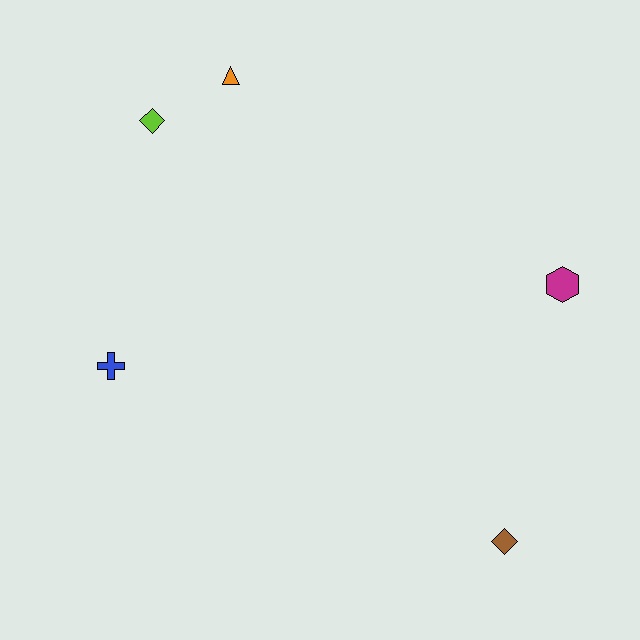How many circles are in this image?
There are no circles.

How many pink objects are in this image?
There are no pink objects.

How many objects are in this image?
There are 5 objects.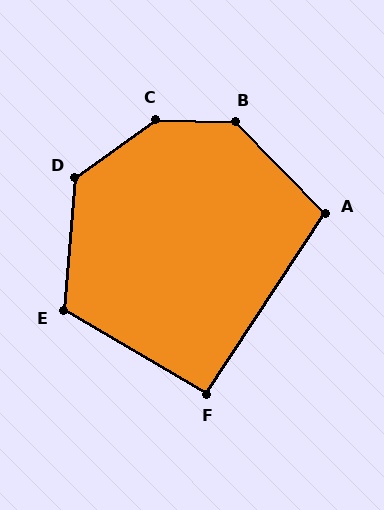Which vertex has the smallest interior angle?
F, at approximately 93 degrees.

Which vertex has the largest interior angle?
C, at approximately 143 degrees.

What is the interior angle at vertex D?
Approximately 131 degrees (obtuse).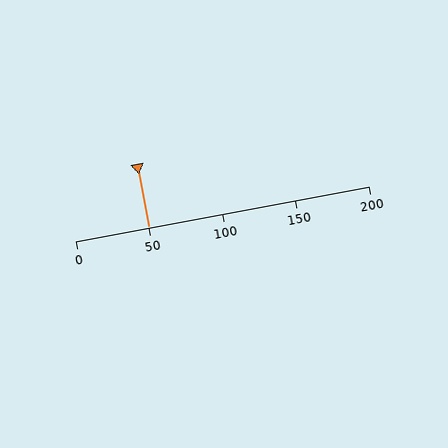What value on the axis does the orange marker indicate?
The marker indicates approximately 50.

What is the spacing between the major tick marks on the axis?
The major ticks are spaced 50 apart.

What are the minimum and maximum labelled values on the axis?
The axis runs from 0 to 200.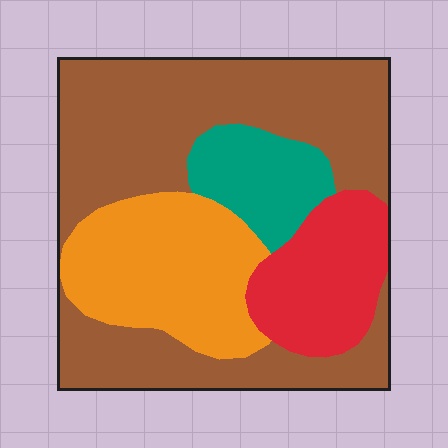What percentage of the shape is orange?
Orange takes up about one quarter (1/4) of the shape.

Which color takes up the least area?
Teal, at roughly 10%.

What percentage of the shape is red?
Red covers roughly 15% of the shape.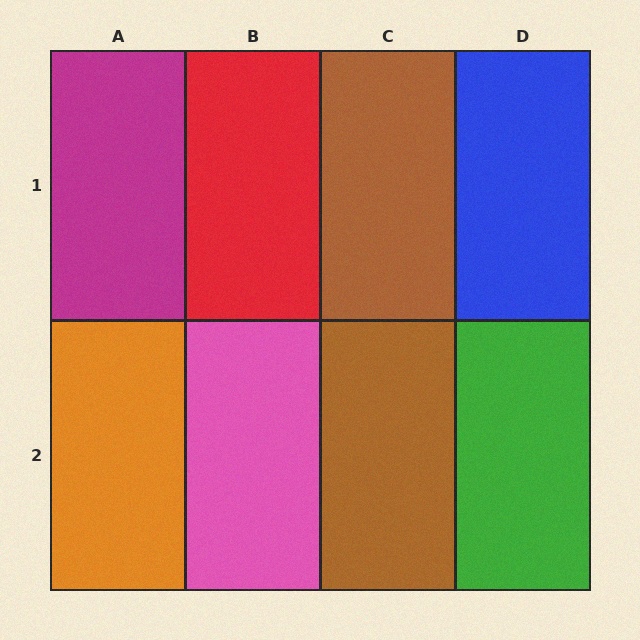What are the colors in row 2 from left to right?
Orange, pink, brown, green.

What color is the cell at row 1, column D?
Blue.